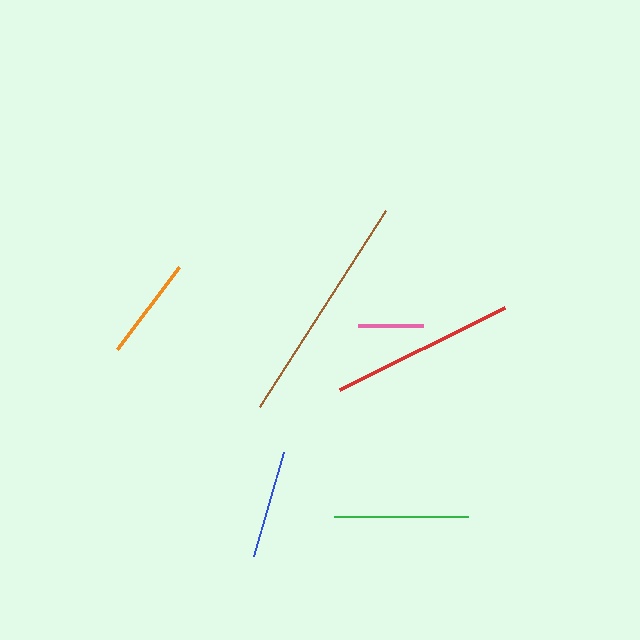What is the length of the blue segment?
The blue segment is approximately 108 pixels long.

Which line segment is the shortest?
The pink line is the shortest at approximately 65 pixels.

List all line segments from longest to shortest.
From longest to shortest: brown, red, green, blue, orange, pink.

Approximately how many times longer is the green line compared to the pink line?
The green line is approximately 2.1 times the length of the pink line.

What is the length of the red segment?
The red segment is approximately 184 pixels long.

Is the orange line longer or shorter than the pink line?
The orange line is longer than the pink line.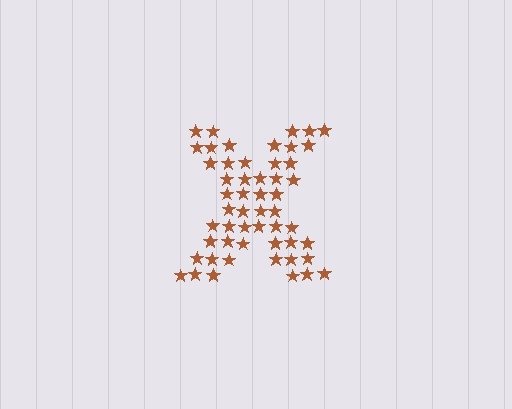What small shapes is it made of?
It is made of small stars.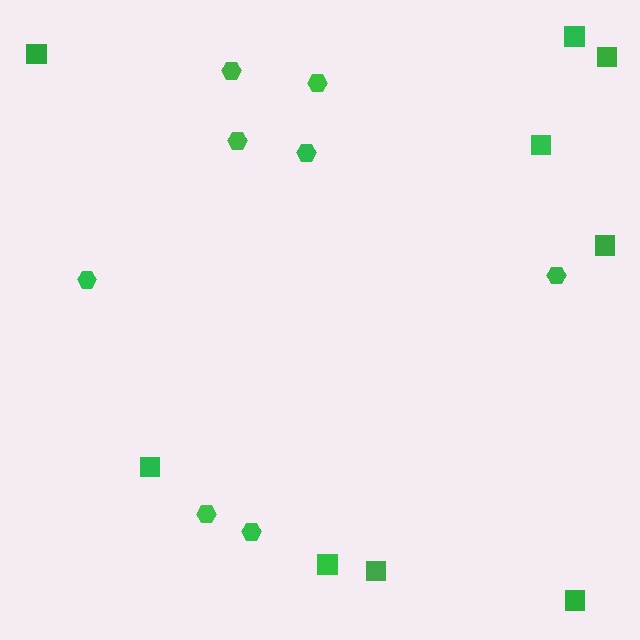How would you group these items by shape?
There are 2 groups: one group of squares (9) and one group of hexagons (8).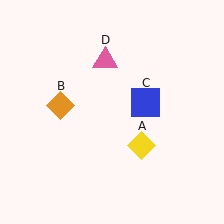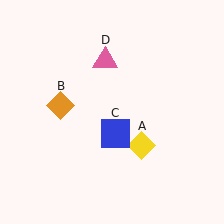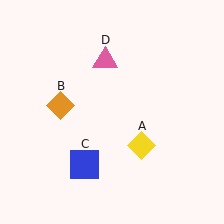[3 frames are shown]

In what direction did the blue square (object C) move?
The blue square (object C) moved down and to the left.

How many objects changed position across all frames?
1 object changed position: blue square (object C).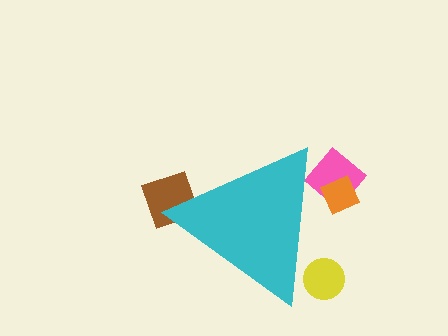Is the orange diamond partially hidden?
Yes, the orange diamond is partially hidden behind the cyan triangle.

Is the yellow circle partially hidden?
Yes, the yellow circle is partially hidden behind the cyan triangle.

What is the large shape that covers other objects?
A cyan triangle.